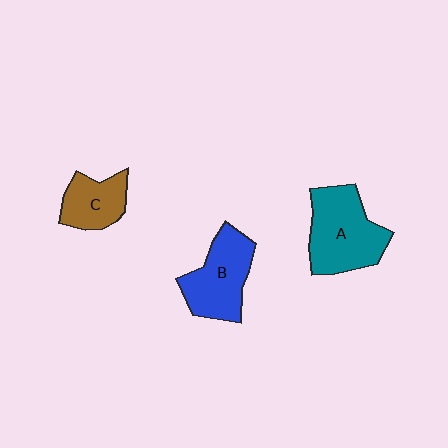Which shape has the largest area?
Shape A (teal).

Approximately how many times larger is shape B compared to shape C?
Approximately 1.5 times.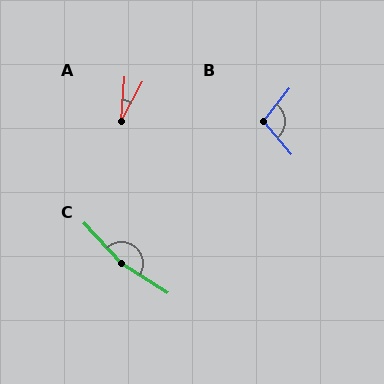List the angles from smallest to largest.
A (24°), B (101°), C (165°).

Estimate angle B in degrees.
Approximately 101 degrees.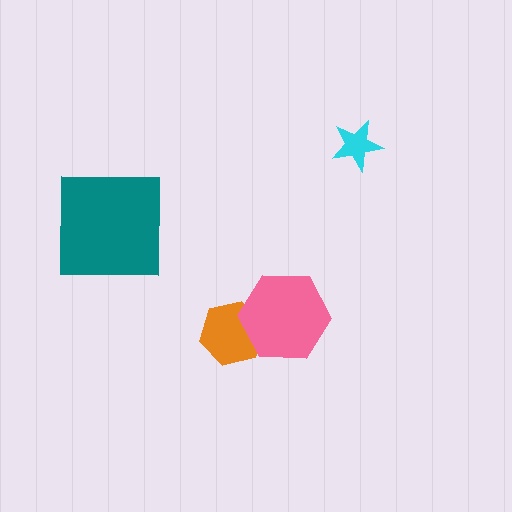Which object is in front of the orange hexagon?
The pink hexagon is in front of the orange hexagon.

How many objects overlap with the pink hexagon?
1 object overlaps with the pink hexagon.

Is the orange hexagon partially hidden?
Yes, it is partially covered by another shape.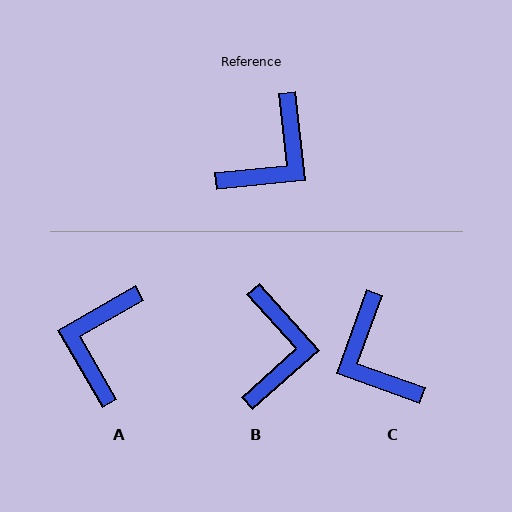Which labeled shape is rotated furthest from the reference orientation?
A, about 156 degrees away.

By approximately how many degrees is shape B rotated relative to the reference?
Approximately 36 degrees counter-clockwise.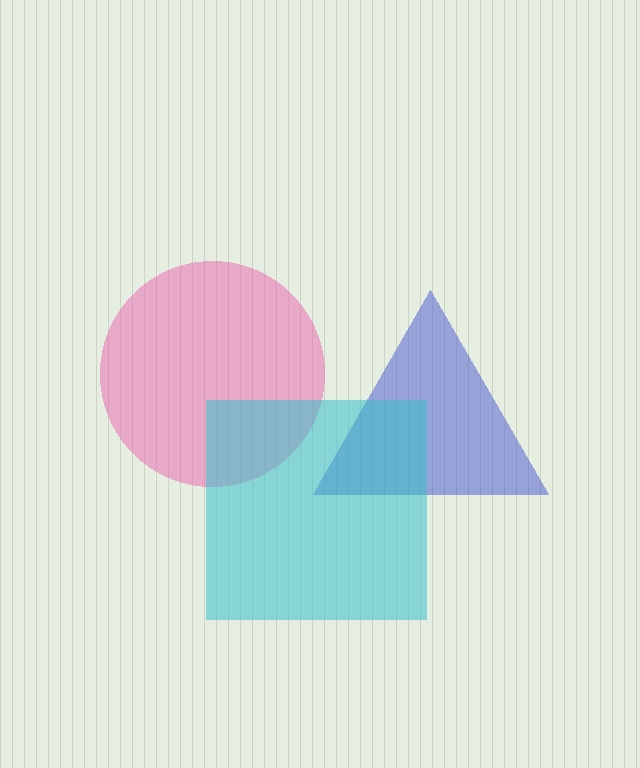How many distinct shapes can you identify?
There are 3 distinct shapes: a pink circle, a blue triangle, a cyan square.